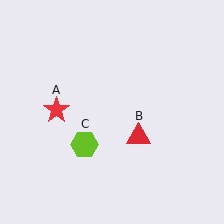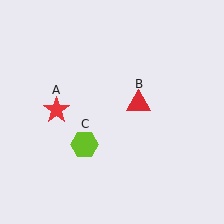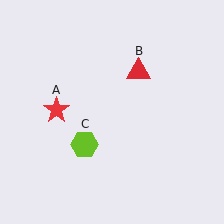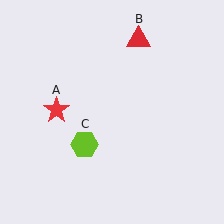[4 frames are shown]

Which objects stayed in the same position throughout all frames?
Red star (object A) and lime hexagon (object C) remained stationary.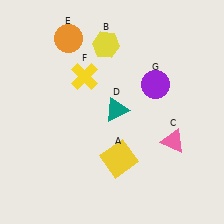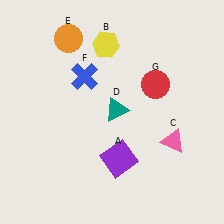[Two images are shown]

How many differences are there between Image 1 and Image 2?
There are 3 differences between the two images.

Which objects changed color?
A changed from yellow to purple. F changed from yellow to blue. G changed from purple to red.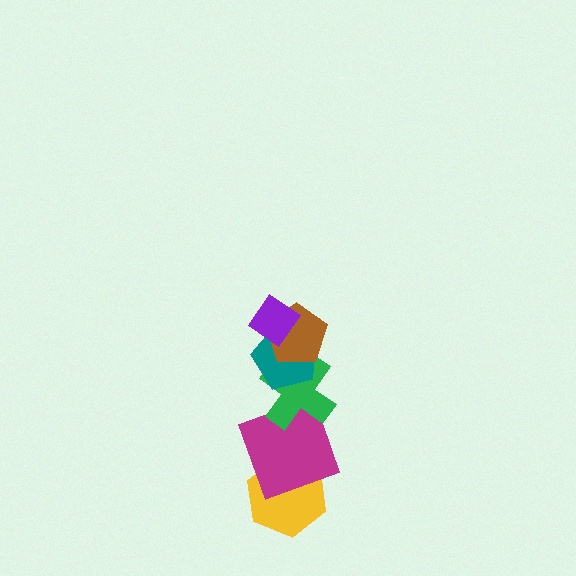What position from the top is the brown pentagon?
The brown pentagon is 2nd from the top.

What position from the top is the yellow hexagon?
The yellow hexagon is 6th from the top.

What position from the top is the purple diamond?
The purple diamond is 1st from the top.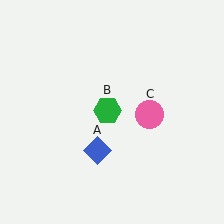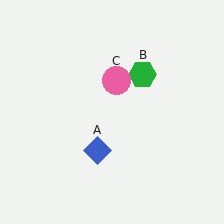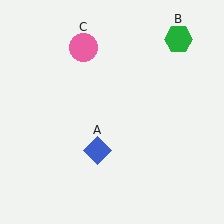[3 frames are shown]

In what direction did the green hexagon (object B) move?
The green hexagon (object B) moved up and to the right.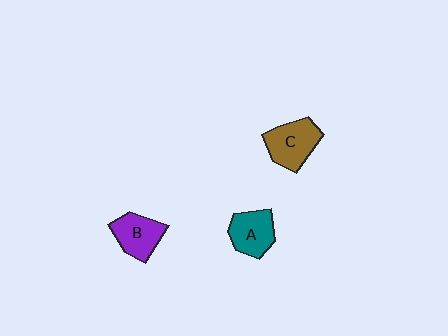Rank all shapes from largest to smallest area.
From largest to smallest: C (brown), B (purple), A (teal).